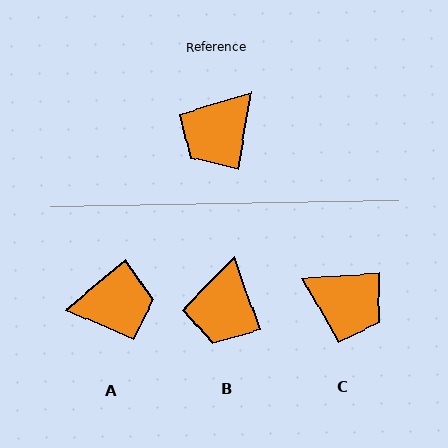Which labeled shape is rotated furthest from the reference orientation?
A, about 140 degrees away.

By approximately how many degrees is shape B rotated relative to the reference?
Approximately 29 degrees counter-clockwise.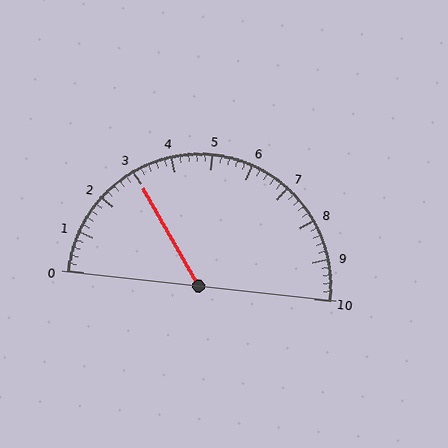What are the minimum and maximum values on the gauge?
The gauge ranges from 0 to 10.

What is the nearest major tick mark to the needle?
The nearest major tick mark is 3.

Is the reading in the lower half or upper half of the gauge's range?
The reading is in the lower half of the range (0 to 10).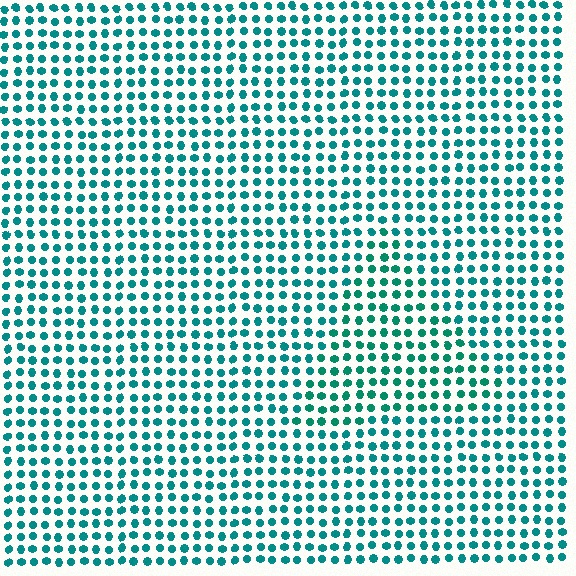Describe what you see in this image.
The image is filled with small teal elements in a uniform arrangement. A triangle-shaped region is visible where the elements are tinted to a slightly different hue, forming a subtle color boundary.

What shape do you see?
I see a triangle.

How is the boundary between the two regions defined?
The boundary is defined purely by a slight shift in hue (about 15 degrees). Spacing, size, and orientation are identical on both sides.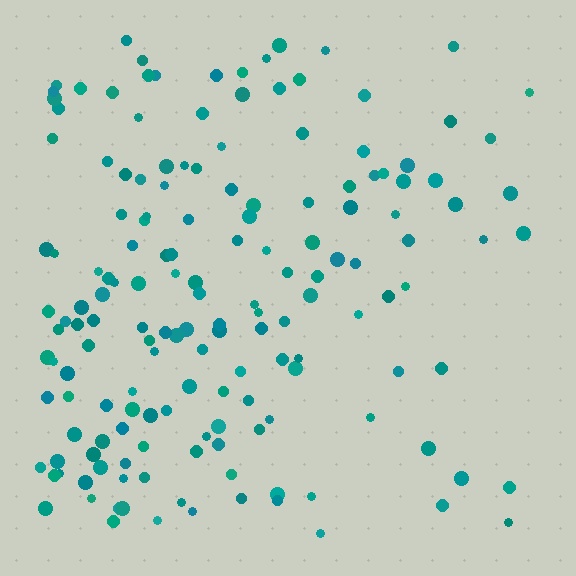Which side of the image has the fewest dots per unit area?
The right.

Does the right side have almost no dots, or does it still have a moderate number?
Still a moderate number, just noticeably fewer than the left.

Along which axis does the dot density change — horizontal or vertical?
Horizontal.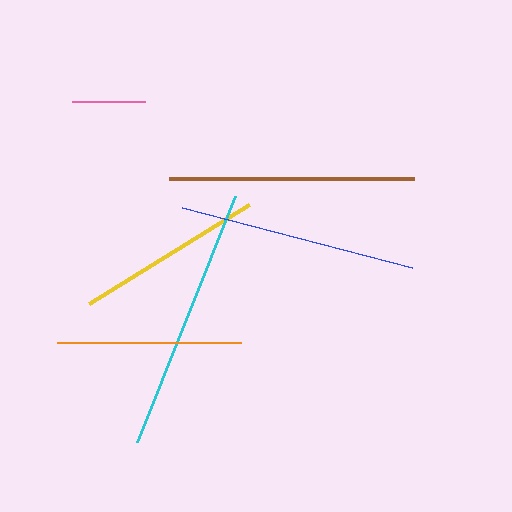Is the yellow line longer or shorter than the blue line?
The blue line is longer than the yellow line.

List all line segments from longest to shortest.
From longest to shortest: cyan, brown, blue, yellow, orange, pink.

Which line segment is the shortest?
The pink line is the shortest at approximately 72 pixels.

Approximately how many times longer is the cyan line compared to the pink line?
The cyan line is approximately 3.7 times the length of the pink line.